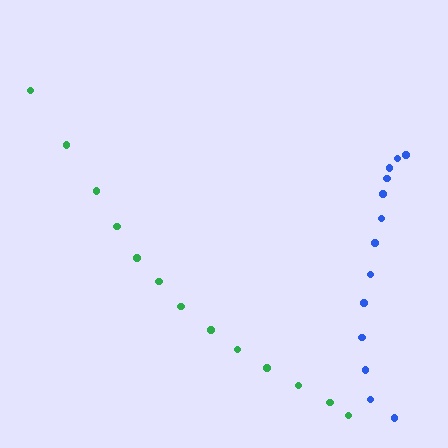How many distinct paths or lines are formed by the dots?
There are 2 distinct paths.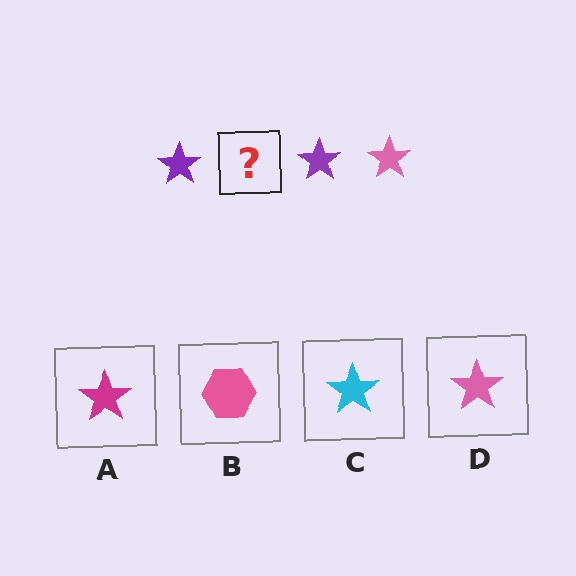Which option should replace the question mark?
Option D.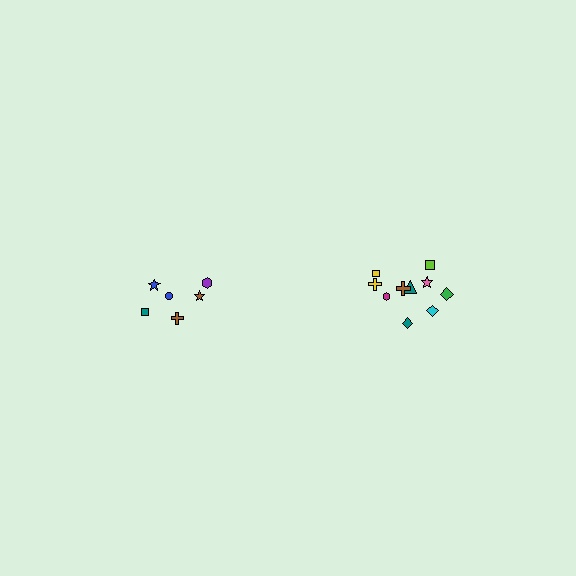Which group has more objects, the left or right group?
The right group.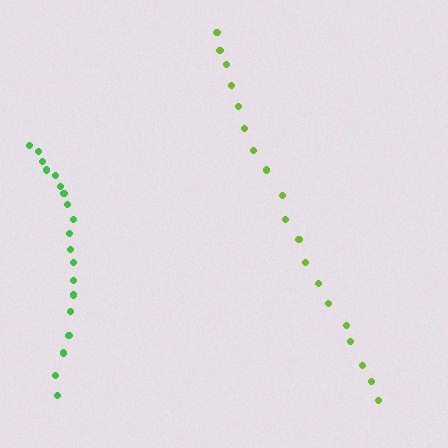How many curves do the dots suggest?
There are 2 distinct paths.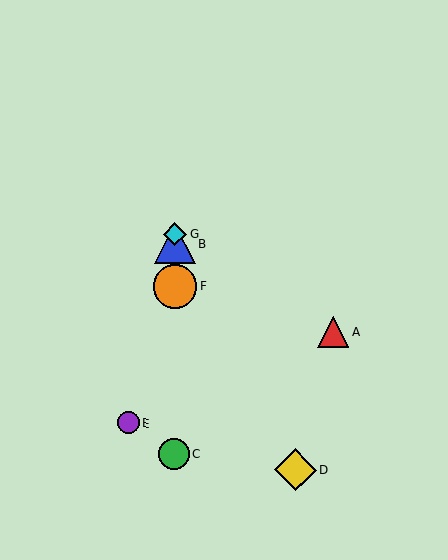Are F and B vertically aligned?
Yes, both are at x≈175.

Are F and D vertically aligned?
No, F is at x≈175 and D is at x≈295.